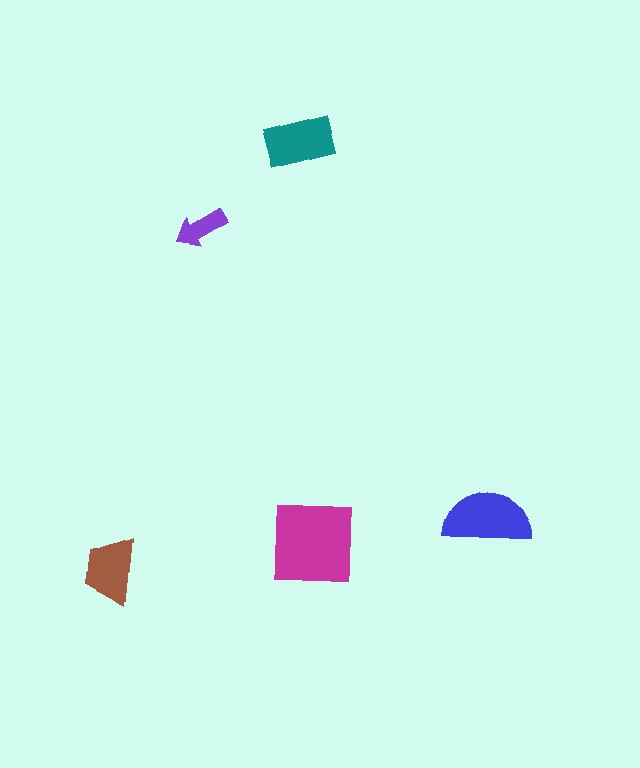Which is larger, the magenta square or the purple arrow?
The magenta square.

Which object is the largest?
The magenta square.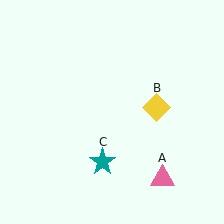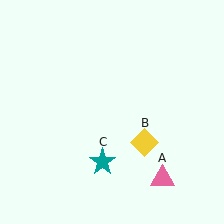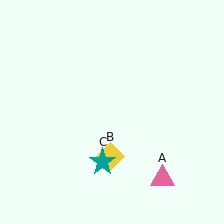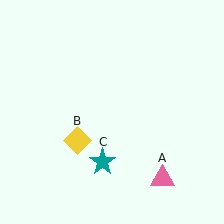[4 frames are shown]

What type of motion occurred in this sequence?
The yellow diamond (object B) rotated clockwise around the center of the scene.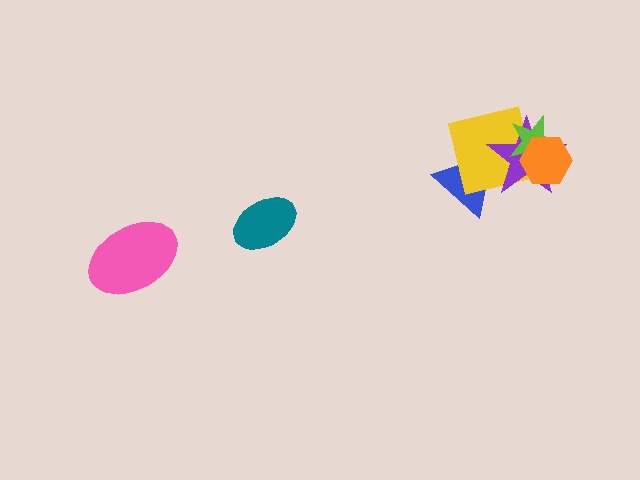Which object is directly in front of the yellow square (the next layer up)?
The purple star is directly in front of the yellow square.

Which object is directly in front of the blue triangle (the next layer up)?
The yellow square is directly in front of the blue triangle.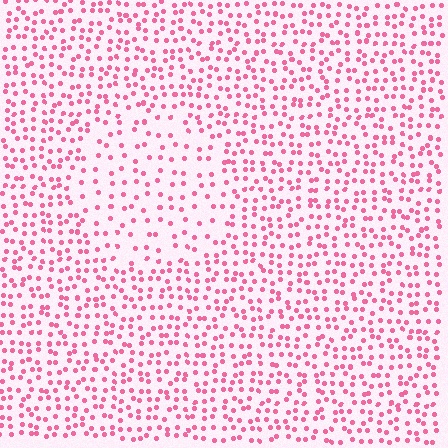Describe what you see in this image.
The image contains small pink elements arranged at two different densities. A circle-shaped region is visible where the elements are less densely packed than the surrounding area.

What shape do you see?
I see a circle.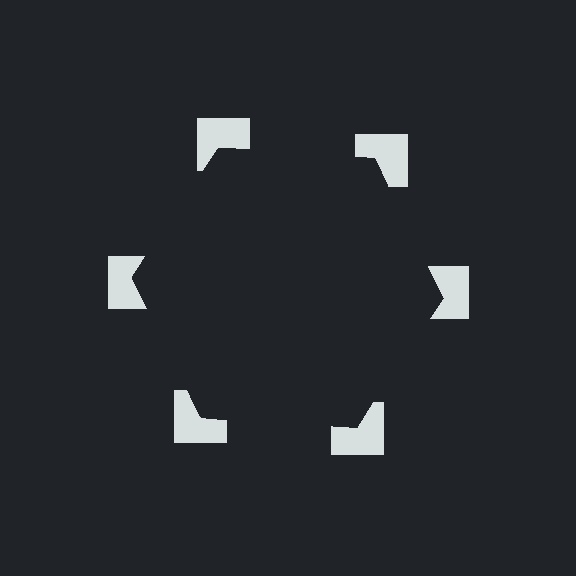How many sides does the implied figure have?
6 sides.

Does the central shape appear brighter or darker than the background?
It typically appears slightly darker than the background, even though no actual brightness change is drawn.